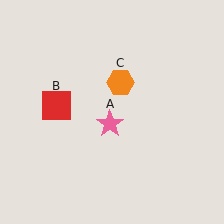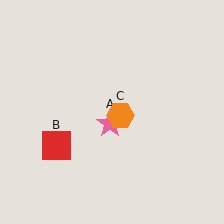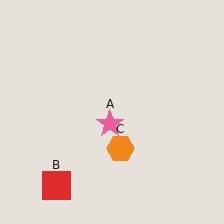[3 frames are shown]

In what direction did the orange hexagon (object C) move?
The orange hexagon (object C) moved down.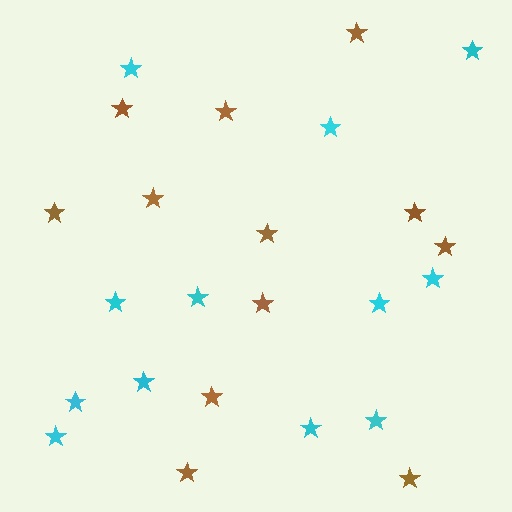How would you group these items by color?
There are 2 groups: one group of brown stars (12) and one group of cyan stars (12).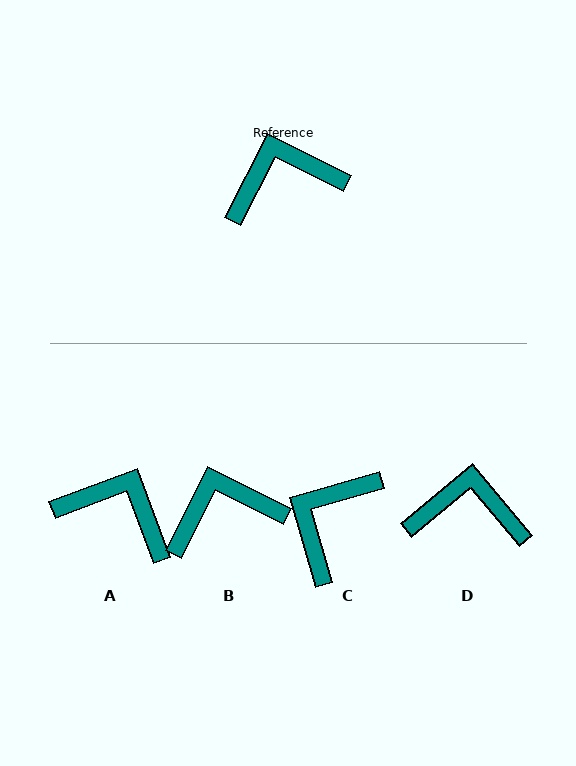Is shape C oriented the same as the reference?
No, it is off by about 43 degrees.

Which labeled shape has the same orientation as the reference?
B.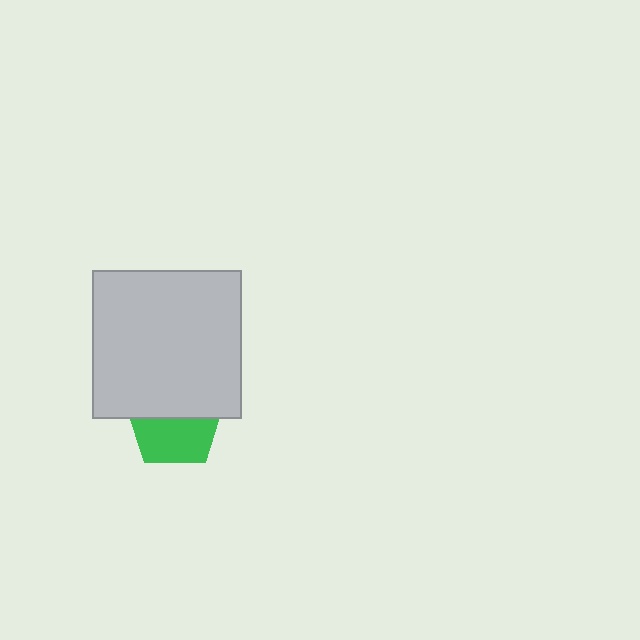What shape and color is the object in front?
The object in front is a light gray square.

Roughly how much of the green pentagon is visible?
About half of it is visible (roughly 51%).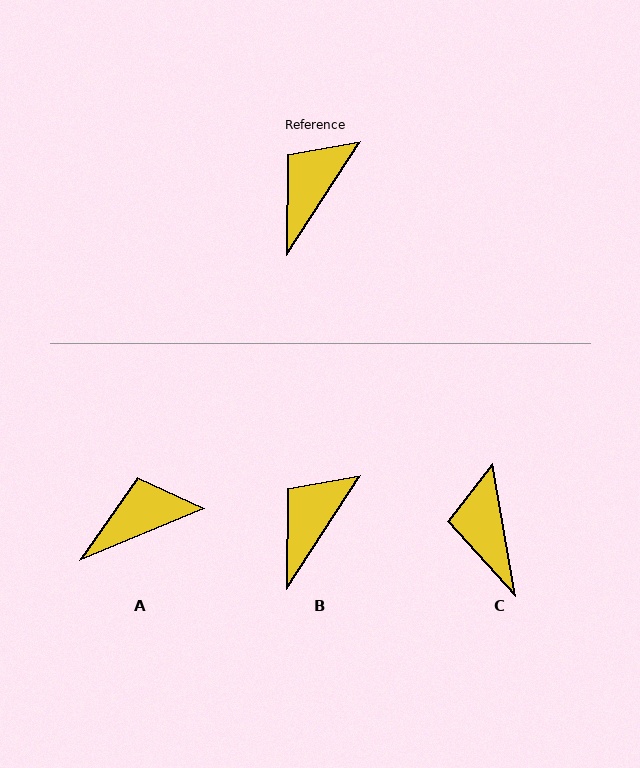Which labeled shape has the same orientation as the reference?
B.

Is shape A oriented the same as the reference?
No, it is off by about 35 degrees.